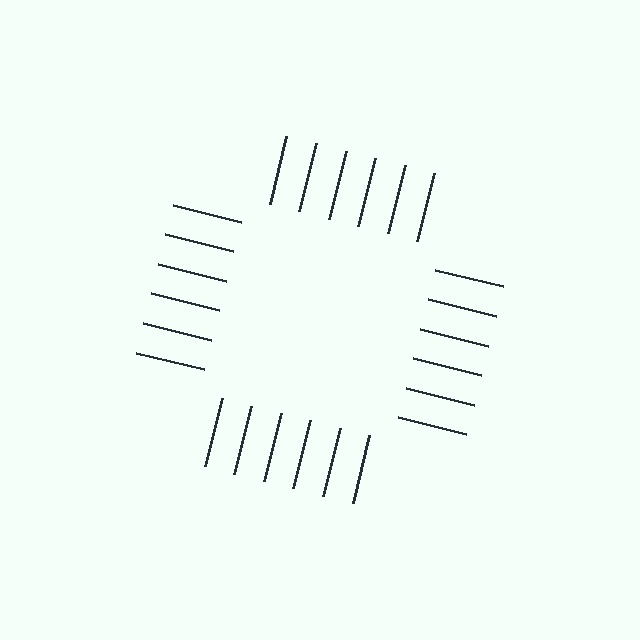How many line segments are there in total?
24 — 6 along each of the 4 edges.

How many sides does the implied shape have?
4 sides — the line-ends trace a square.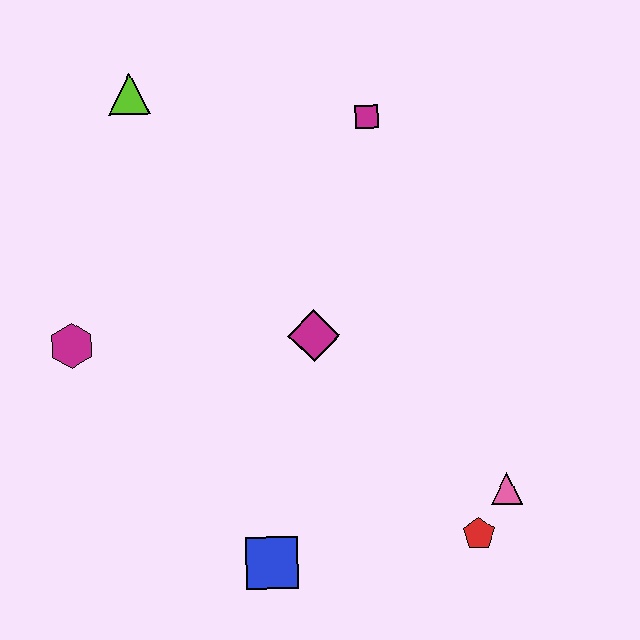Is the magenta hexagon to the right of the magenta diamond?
No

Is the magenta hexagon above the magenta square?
No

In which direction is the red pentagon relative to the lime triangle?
The red pentagon is below the lime triangle.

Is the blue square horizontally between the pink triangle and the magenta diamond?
No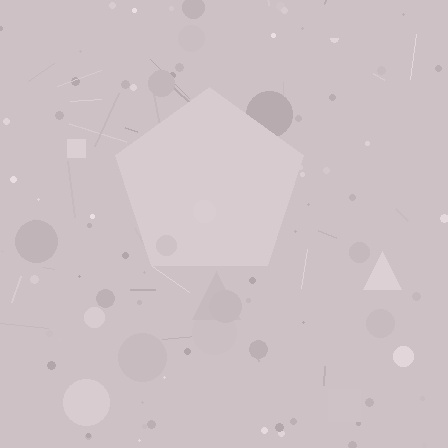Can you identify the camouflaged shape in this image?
The camouflaged shape is a pentagon.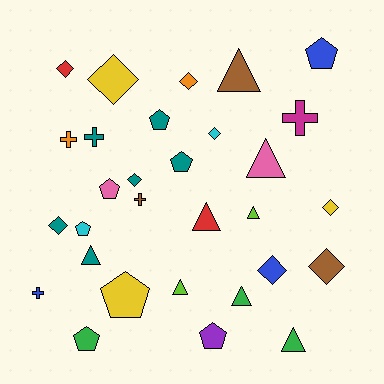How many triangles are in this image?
There are 8 triangles.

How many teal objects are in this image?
There are 6 teal objects.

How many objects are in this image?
There are 30 objects.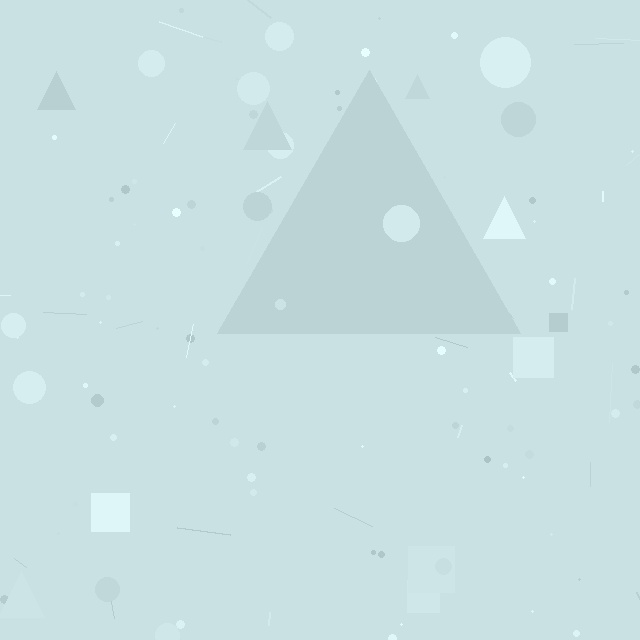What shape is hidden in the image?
A triangle is hidden in the image.